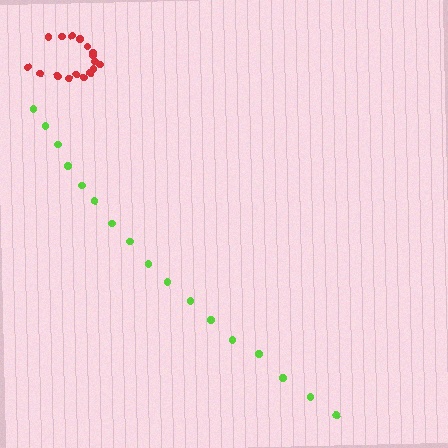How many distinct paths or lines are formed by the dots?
There are 2 distinct paths.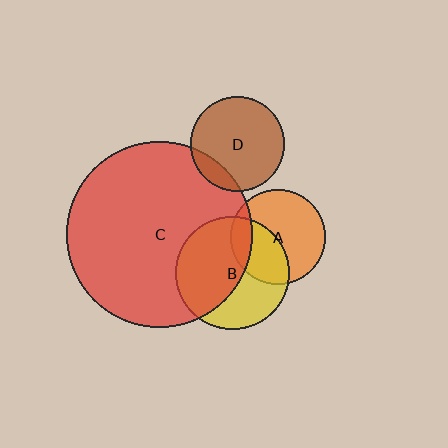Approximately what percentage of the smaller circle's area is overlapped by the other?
Approximately 40%.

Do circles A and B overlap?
Yes.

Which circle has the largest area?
Circle C (red).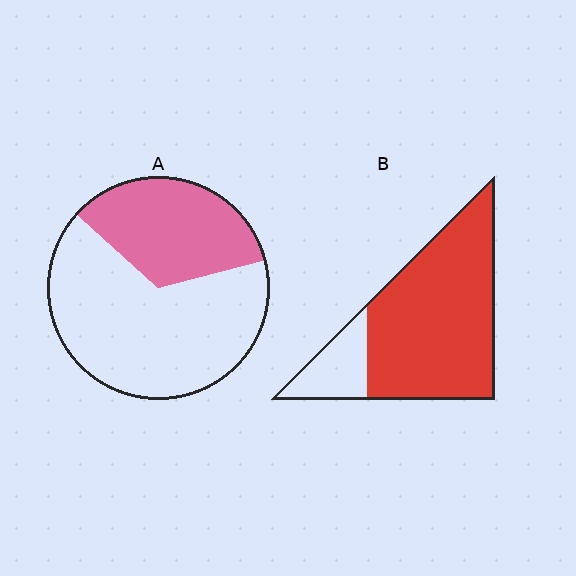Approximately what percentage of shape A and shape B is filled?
A is approximately 35% and B is approximately 80%.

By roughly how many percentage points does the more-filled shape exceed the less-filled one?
By roughly 45 percentage points (B over A).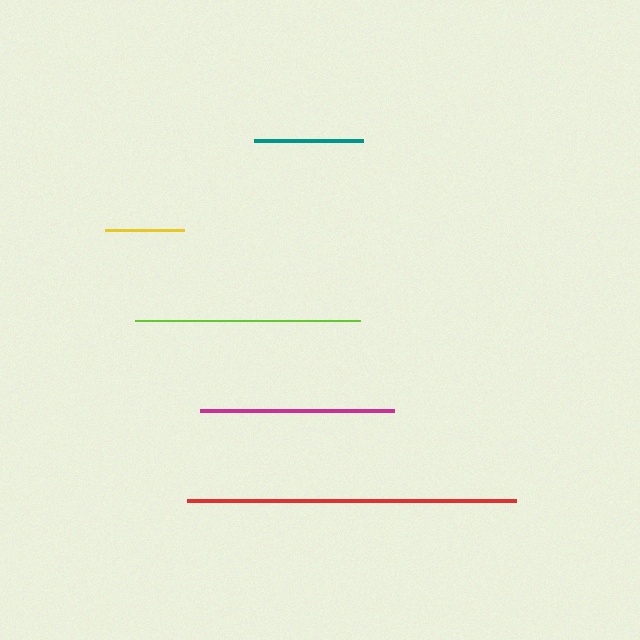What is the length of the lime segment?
The lime segment is approximately 225 pixels long.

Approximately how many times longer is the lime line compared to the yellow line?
The lime line is approximately 2.8 times the length of the yellow line.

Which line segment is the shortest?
The yellow line is the shortest at approximately 79 pixels.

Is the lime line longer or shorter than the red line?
The red line is longer than the lime line.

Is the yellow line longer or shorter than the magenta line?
The magenta line is longer than the yellow line.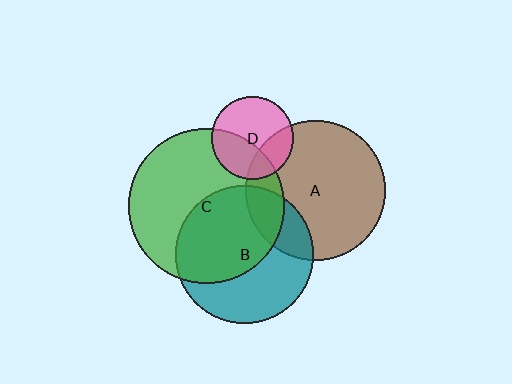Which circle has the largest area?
Circle C (green).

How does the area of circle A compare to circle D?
Approximately 2.9 times.